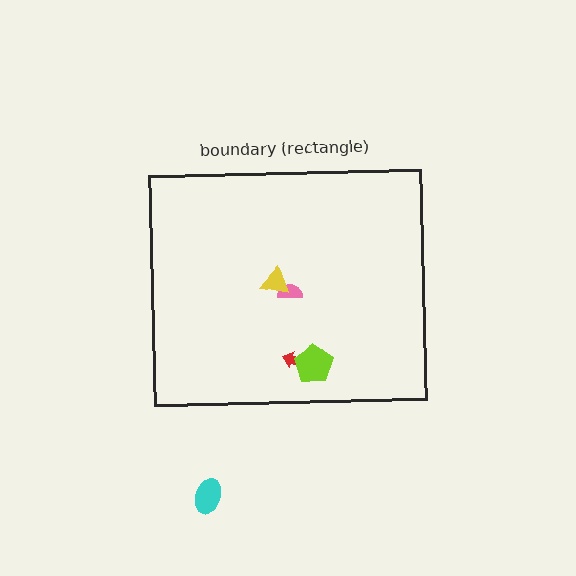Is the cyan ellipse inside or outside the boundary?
Outside.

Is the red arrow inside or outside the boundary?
Inside.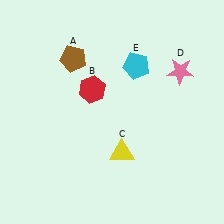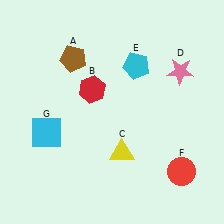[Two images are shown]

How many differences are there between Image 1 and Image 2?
There are 2 differences between the two images.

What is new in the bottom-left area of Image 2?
A cyan square (G) was added in the bottom-left area of Image 2.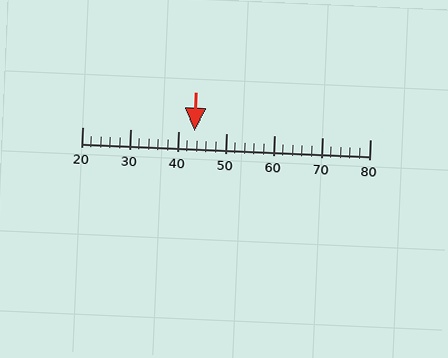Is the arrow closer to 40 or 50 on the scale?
The arrow is closer to 40.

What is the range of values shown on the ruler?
The ruler shows values from 20 to 80.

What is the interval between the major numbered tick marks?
The major tick marks are spaced 10 units apart.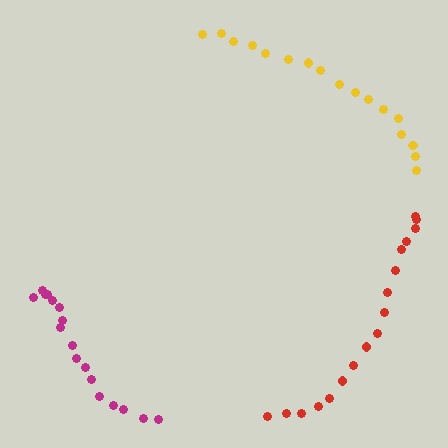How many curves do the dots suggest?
There are 3 distinct paths.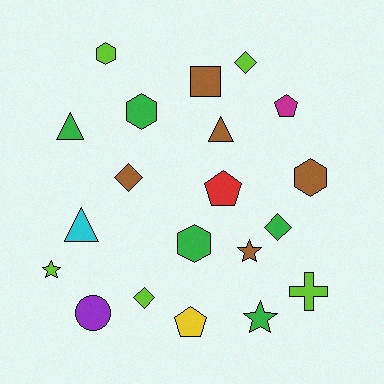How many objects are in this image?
There are 20 objects.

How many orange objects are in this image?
There are no orange objects.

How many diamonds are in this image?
There are 4 diamonds.